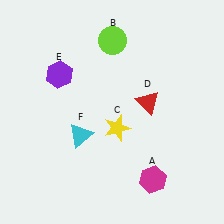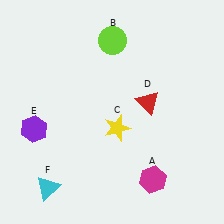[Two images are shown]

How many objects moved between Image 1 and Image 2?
2 objects moved between the two images.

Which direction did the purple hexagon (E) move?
The purple hexagon (E) moved down.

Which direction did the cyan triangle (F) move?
The cyan triangle (F) moved down.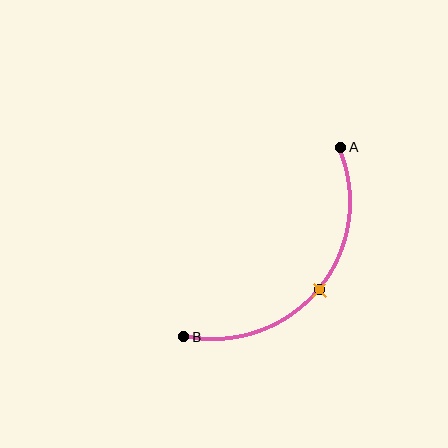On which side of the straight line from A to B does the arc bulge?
The arc bulges below and to the right of the straight line connecting A and B.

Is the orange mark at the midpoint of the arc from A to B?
Yes. The orange mark lies on the arc at equal arc-length from both A and B — it is the arc midpoint.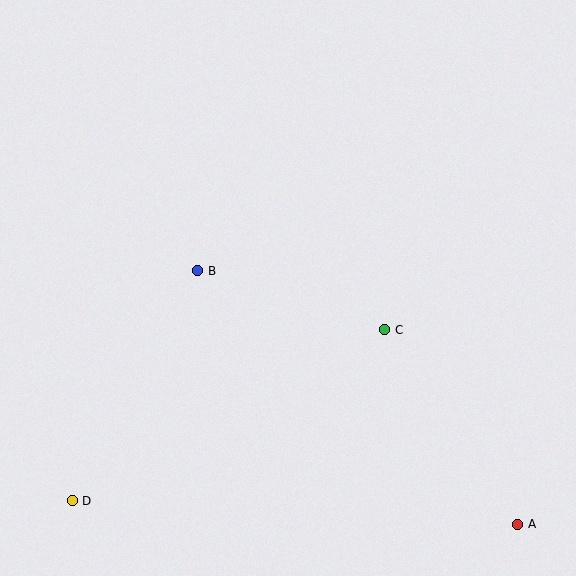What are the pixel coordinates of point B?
Point B is at (198, 271).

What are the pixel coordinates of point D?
Point D is at (72, 501).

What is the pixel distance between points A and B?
The distance between A and B is 408 pixels.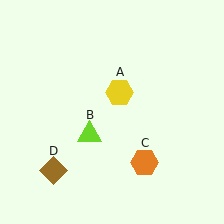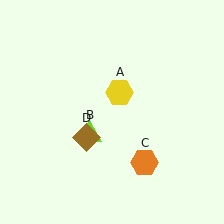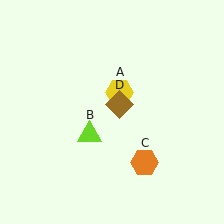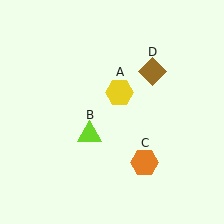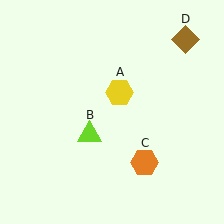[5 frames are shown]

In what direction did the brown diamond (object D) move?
The brown diamond (object D) moved up and to the right.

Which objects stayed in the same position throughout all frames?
Yellow hexagon (object A) and lime triangle (object B) and orange hexagon (object C) remained stationary.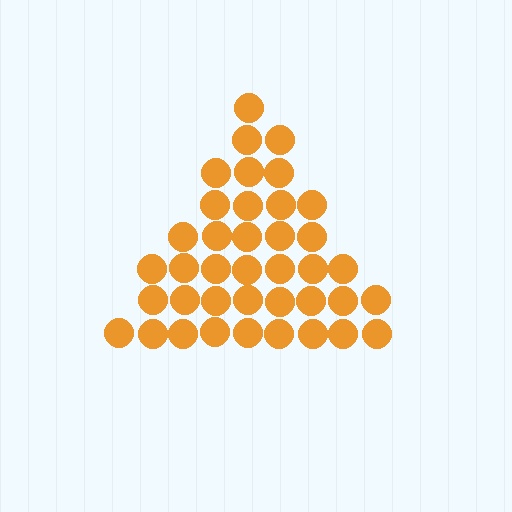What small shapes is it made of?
It is made of small circles.